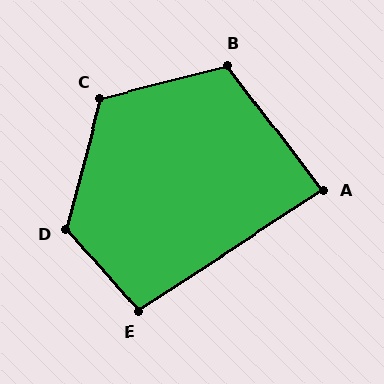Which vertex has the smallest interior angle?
A, at approximately 86 degrees.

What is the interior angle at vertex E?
Approximately 98 degrees (obtuse).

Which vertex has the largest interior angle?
D, at approximately 124 degrees.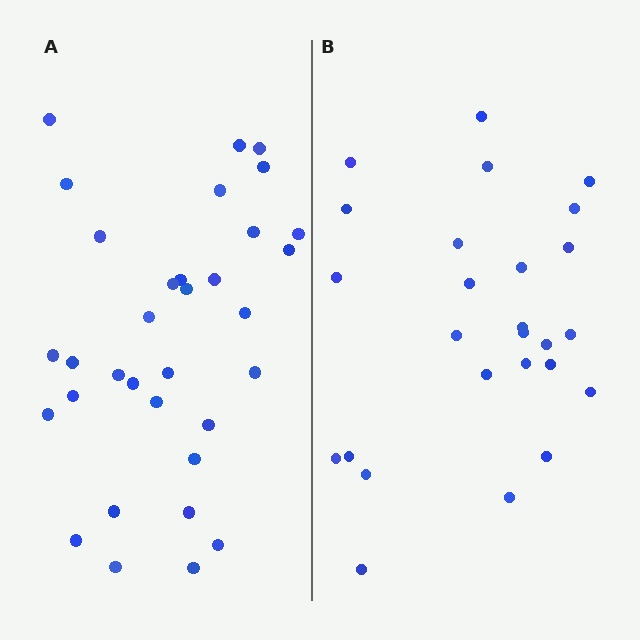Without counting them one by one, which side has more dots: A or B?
Region A (the left region) has more dots.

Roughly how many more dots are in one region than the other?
Region A has roughly 8 or so more dots than region B.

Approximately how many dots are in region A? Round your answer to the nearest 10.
About 30 dots. (The exact count is 33, which rounds to 30.)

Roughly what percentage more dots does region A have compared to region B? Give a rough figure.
About 25% more.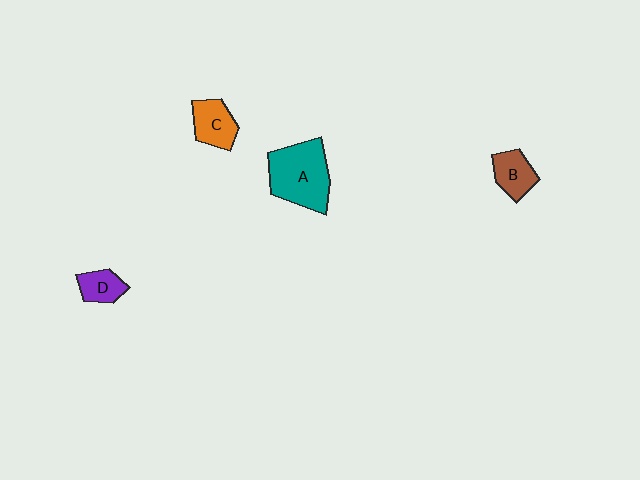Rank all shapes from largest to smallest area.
From largest to smallest: A (teal), C (orange), B (brown), D (purple).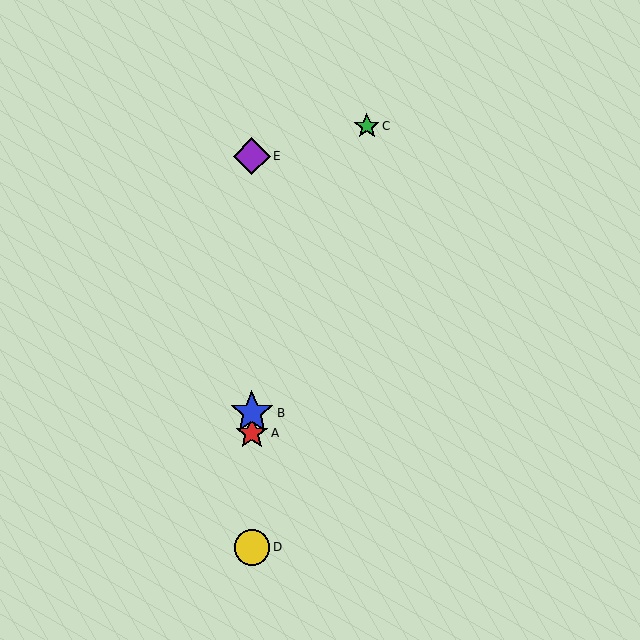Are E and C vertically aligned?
No, E is at x≈252 and C is at x≈367.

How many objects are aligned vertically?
4 objects (A, B, D, E) are aligned vertically.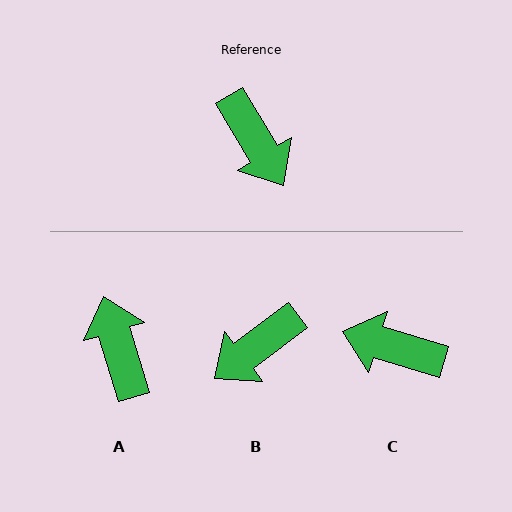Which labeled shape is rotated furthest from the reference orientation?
A, about 165 degrees away.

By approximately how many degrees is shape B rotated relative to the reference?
Approximately 84 degrees clockwise.